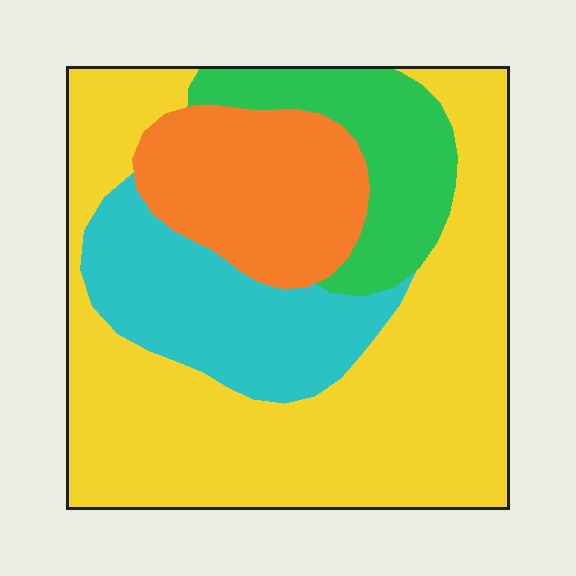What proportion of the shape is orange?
Orange covers around 15% of the shape.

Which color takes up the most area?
Yellow, at roughly 50%.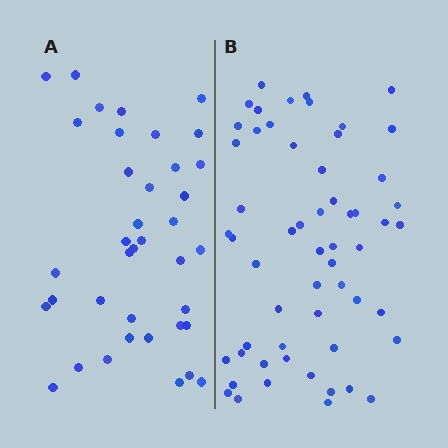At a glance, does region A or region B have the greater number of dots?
Region B (the right region) has more dots.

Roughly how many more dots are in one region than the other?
Region B has approximately 20 more dots than region A.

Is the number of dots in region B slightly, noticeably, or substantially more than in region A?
Region B has substantially more. The ratio is roughly 1.5 to 1.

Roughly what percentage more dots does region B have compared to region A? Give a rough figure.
About 50% more.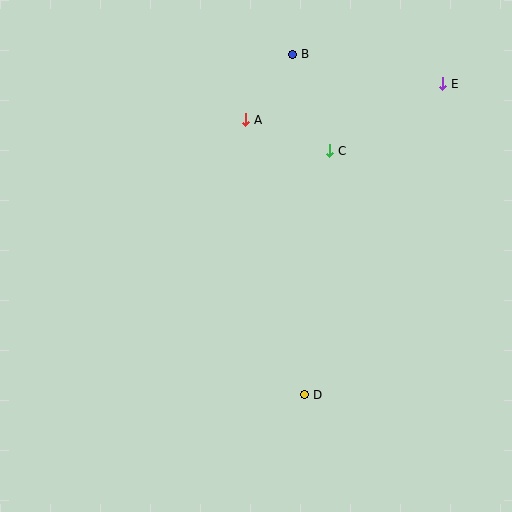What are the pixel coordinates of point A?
Point A is at (246, 120).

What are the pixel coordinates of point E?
Point E is at (443, 84).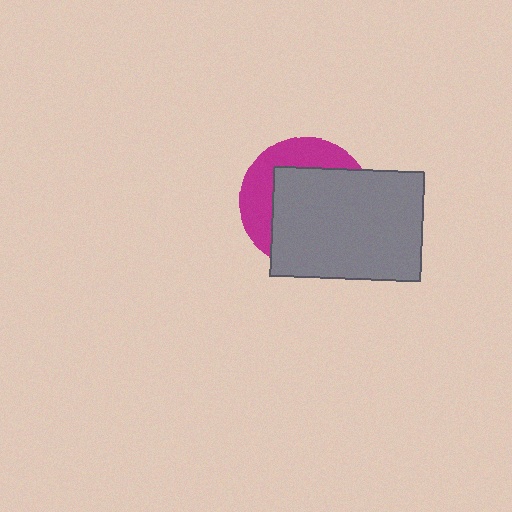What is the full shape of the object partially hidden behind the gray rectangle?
The partially hidden object is a magenta circle.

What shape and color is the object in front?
The object in front is a gray rectangle.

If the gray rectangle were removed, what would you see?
You would see the complete magenta circle.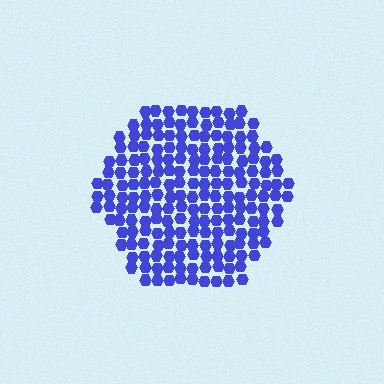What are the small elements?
The small elements are hexagons.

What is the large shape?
The large shape is a hexagon.